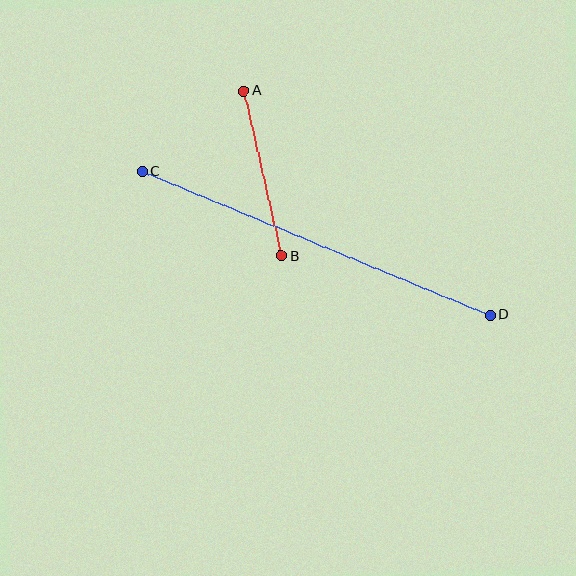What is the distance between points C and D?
The distance is approximately 376 pixels.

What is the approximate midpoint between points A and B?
The midpoint is at approximately (263, 173) pixels.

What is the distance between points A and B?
The distance is approximately 169 pixels.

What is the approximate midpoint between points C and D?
The midpoint is at approximately (317, 243) pixels.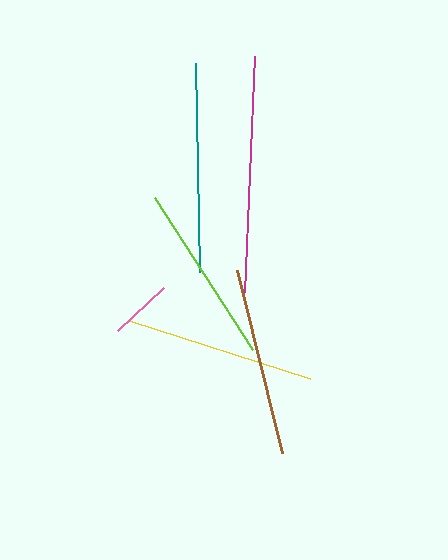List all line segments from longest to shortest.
From longest to shortest: magenta, teal, yellow, brown, lime, pink.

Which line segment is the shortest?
The pink line is the shortest at approximately 63 pixels.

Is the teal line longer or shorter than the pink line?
The teal line is longer than the pink line.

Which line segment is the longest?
The magenta line is the longest at approximately 237 pixels.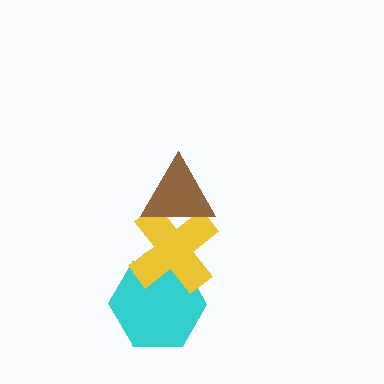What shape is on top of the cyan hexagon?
The yellow cross is on top of the cyan hexagon.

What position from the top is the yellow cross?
The yellow cross is 2nd from the top.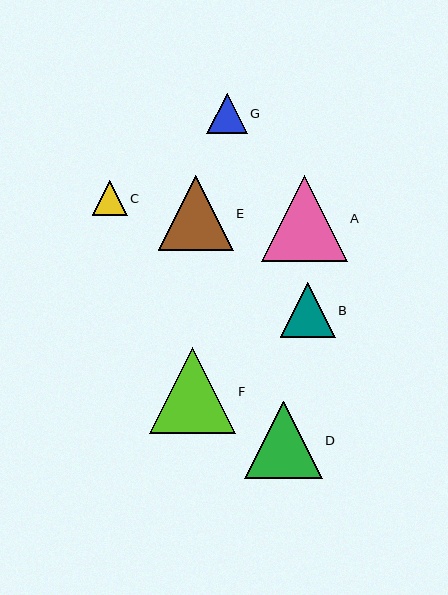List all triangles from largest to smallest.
From largest to smallest: A, F, D, E, B, G, C.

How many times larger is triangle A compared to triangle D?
Triangle A is approximately 1.1 times the size of triangle D.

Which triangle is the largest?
Triangle A is the largest with a size of approximately 86 pixels.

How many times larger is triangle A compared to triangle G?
Triangle A is approximately 2.1 times the size of triangle G.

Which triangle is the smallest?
Triangle C is the smallest with a size of approximately 35 pixels.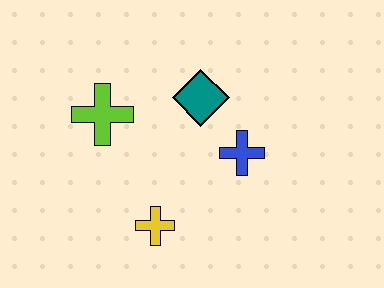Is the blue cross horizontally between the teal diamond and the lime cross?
No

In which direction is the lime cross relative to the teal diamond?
The lime cross is to the left of the teal diamond.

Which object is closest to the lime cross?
The teal diamond is closest to the lime cross.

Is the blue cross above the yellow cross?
Yes